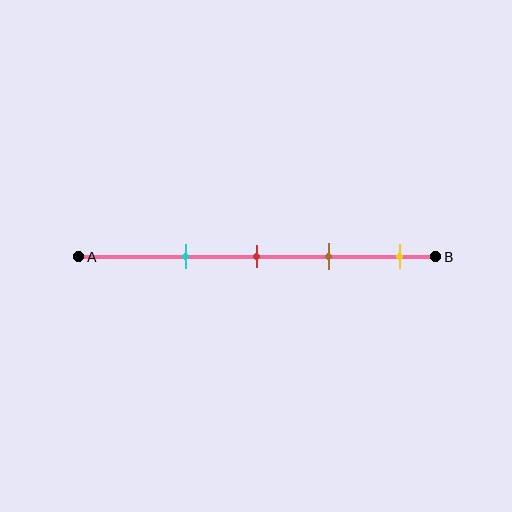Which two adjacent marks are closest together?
The red and brown marks are the closest adjacent pair.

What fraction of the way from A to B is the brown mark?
The brown mark is approximately 70% (0.7) of the way from A to B.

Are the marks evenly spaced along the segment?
Yes, the marks are approximately evenly spaced.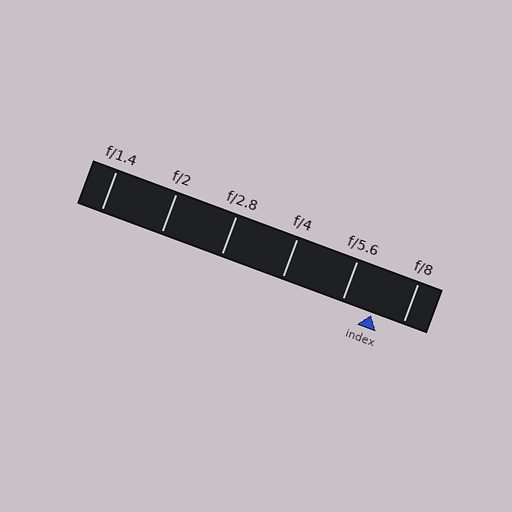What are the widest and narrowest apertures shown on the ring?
The widest aperture shown is f/1.4 and the narrowest is f/8.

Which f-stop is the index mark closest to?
The index mark is closest to f/5.6.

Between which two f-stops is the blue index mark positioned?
The index mark is between f/5.6 and f/8.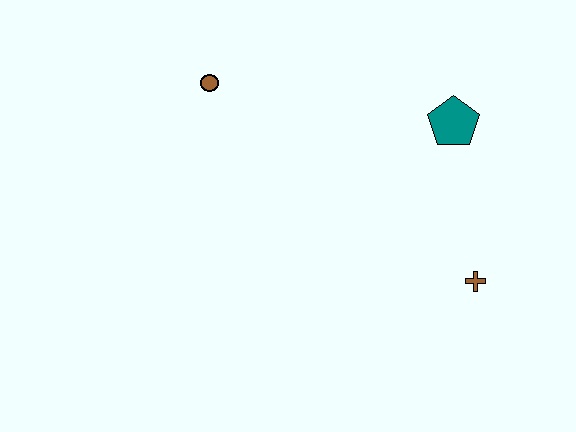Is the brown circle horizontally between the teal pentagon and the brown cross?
No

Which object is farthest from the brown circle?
The brown cross is farthest from the brown circle.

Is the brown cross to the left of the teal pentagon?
No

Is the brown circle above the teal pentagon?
Yes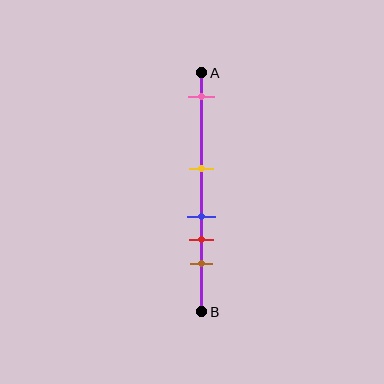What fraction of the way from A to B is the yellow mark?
The yellow mark is approximately 40% (0.4) of the way from A to B.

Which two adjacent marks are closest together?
The blue and red marks are the closest adjacent pair.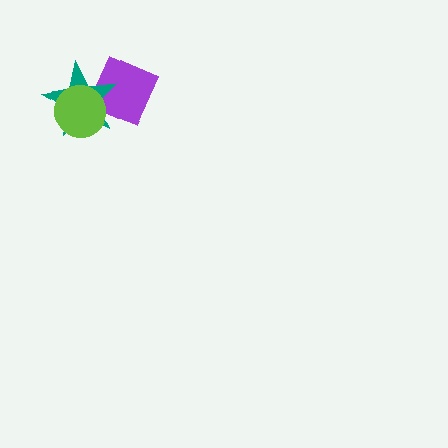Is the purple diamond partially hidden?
Yes, it is partially covered by another shape.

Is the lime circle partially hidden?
No, no other shape covers it.